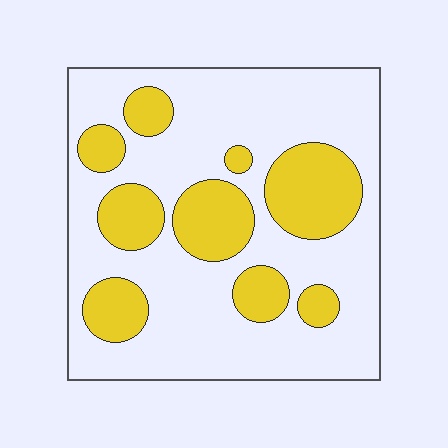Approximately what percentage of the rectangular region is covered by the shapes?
Approximately 30%.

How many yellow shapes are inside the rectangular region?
9.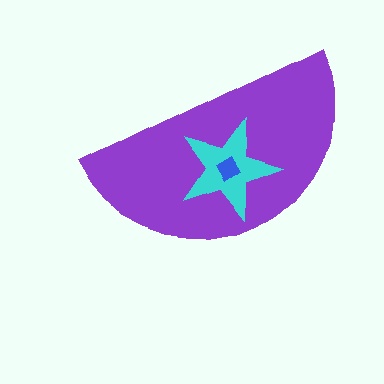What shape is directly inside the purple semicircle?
The cyan star.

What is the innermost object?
The blue diamond.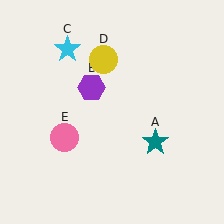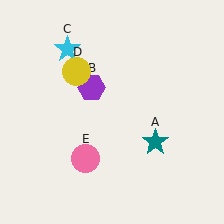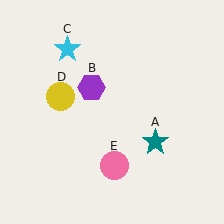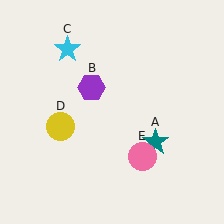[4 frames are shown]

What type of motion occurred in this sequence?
The yellow circle (object D), pink circle (object E) rotated counterclockwise around the center of the scene.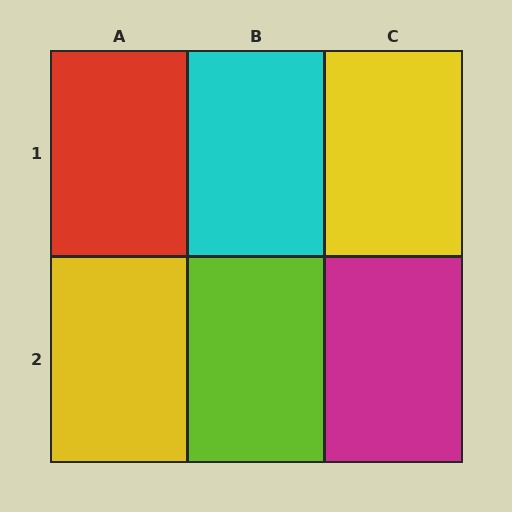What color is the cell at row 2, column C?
Magenta.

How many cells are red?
1 cell is red.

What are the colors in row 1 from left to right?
Red, cyan, yellow.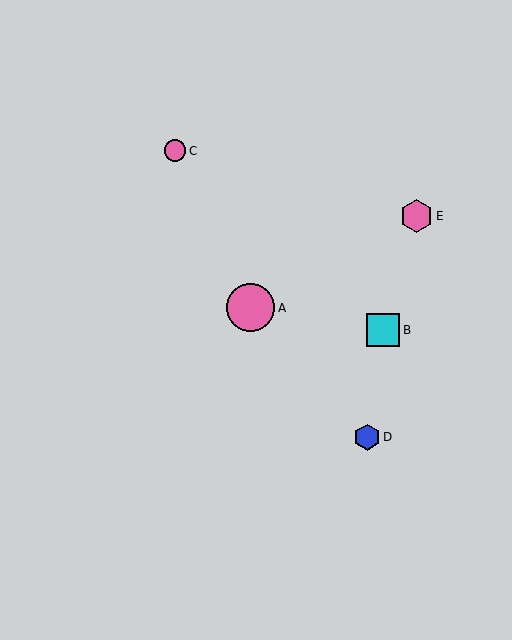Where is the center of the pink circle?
The center of the pink circle is at (175, 151).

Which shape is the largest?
The pink circle (labeled A) is the largest.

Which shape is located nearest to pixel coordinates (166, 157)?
The pink circle (labeled C) at (175, 151) is nearest to that location.